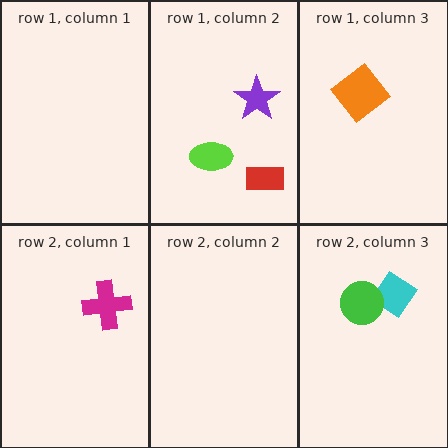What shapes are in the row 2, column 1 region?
The magenta cross.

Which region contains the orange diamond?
The row 1, column 3 region.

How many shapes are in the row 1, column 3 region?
1.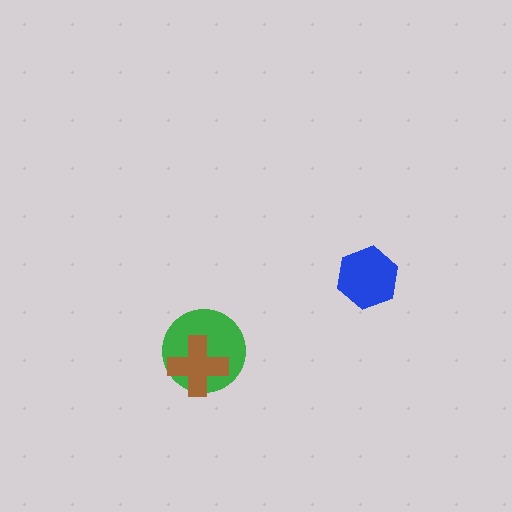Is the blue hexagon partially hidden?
No, no other shape covers it.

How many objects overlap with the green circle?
1 object overlaps with the green circle.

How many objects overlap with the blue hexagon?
0 objects overlap with the blue hexagon.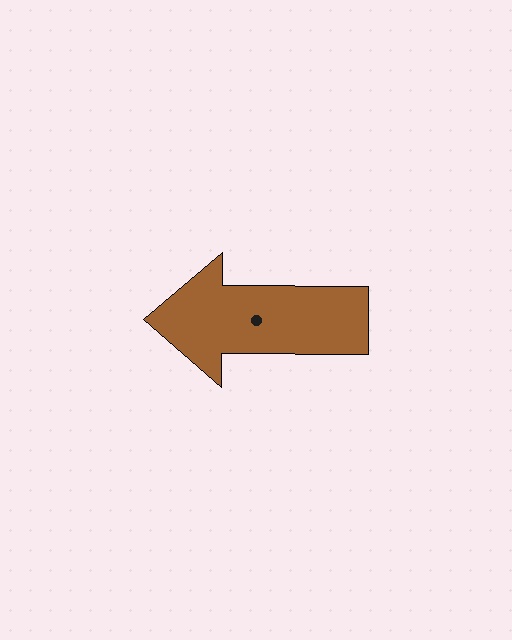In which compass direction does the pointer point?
West.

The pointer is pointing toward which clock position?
Roughly 9 o'clock.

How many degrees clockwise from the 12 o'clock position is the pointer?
Approximately 270 degrees.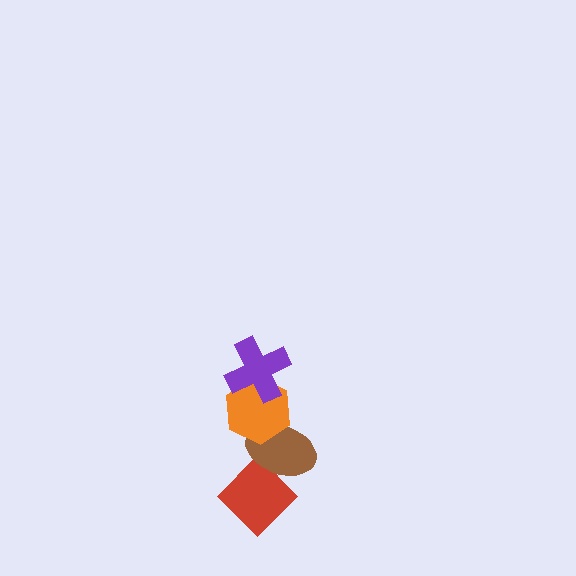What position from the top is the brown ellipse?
The brown ellipse is 3rd from the top.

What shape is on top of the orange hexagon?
The purple cross is on top of the orange hexagon.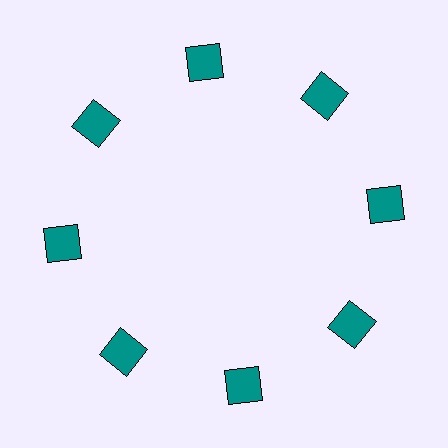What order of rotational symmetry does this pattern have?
This pattern has 8-fold rotational symmetry.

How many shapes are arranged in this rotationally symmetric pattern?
There are 8 shapes, arranged in 8 groups of 1.